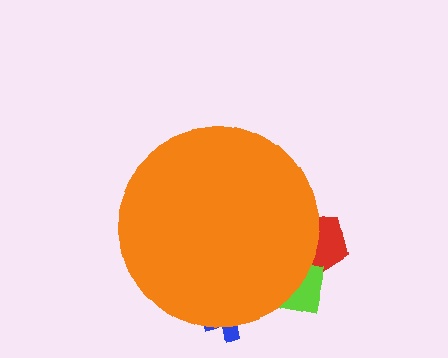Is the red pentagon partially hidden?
Yes, the red pentagon is partially hidden behind the orange circle.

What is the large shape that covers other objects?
An orange circle.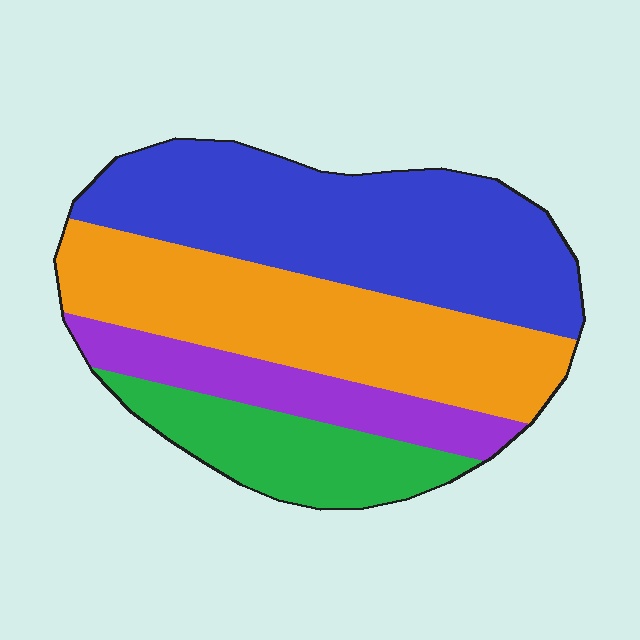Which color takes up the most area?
Blue, at roughly 40%.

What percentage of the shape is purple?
Purple takes up about one eighth (1/8) of the shape.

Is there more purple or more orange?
Orange.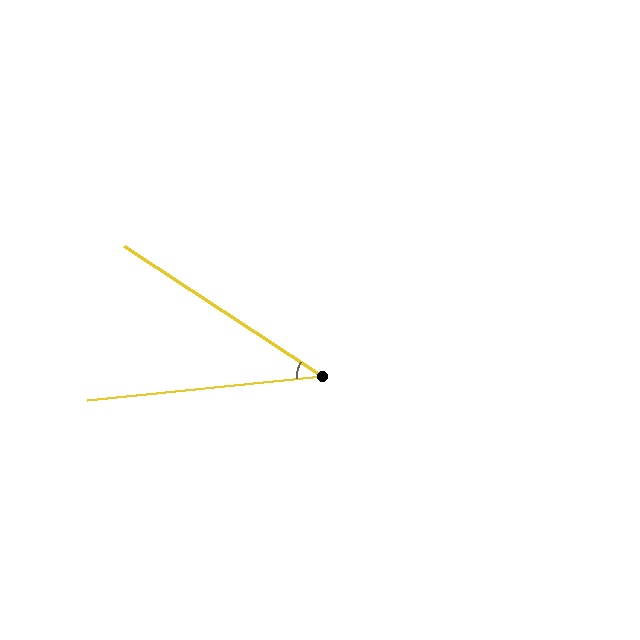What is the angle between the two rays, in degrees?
Approximately 39 degrees.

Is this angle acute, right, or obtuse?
It is acute.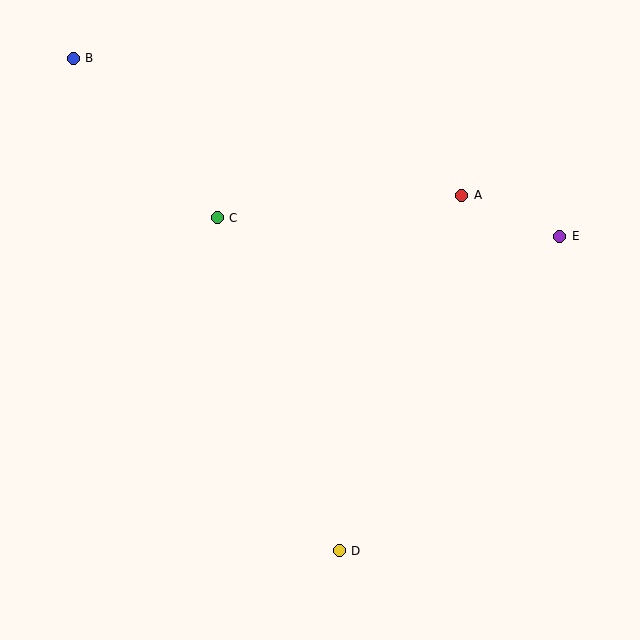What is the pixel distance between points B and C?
The distance between B and C is 215 pixels.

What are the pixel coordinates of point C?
Point C is at (217, 218).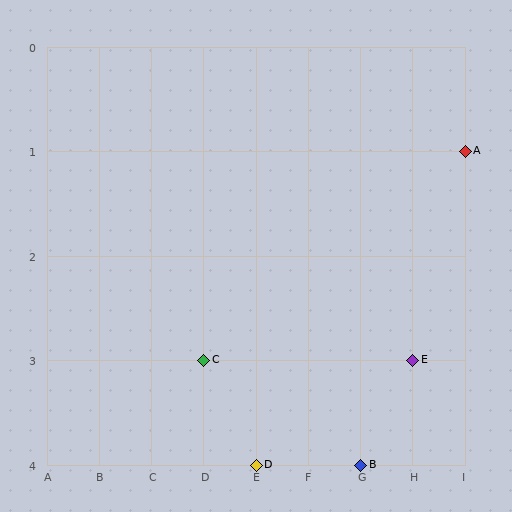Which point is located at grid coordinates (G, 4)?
Point B is at (G, 4).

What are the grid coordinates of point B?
Point B is at grid coordinates (G, 4).